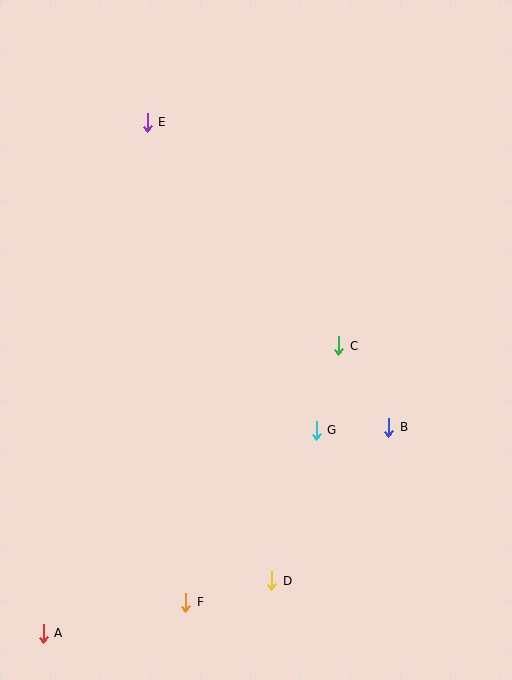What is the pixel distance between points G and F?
The distance between G and F is 216 pixels.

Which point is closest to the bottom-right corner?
Point D is closest to the bottom-right corner.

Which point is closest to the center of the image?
Point C at (339, 346) is closest to the center.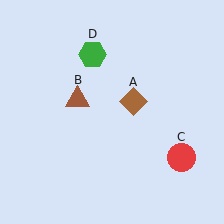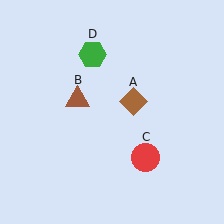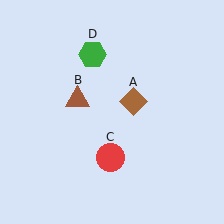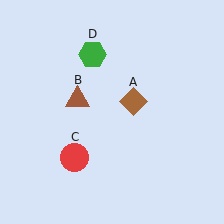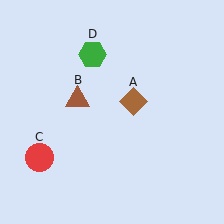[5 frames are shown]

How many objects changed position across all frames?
1 object changed position: red circle (object C).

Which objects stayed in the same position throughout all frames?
Brown diamond (object A) and brown triangle (object B) and green hexagon (object D) remained stationary.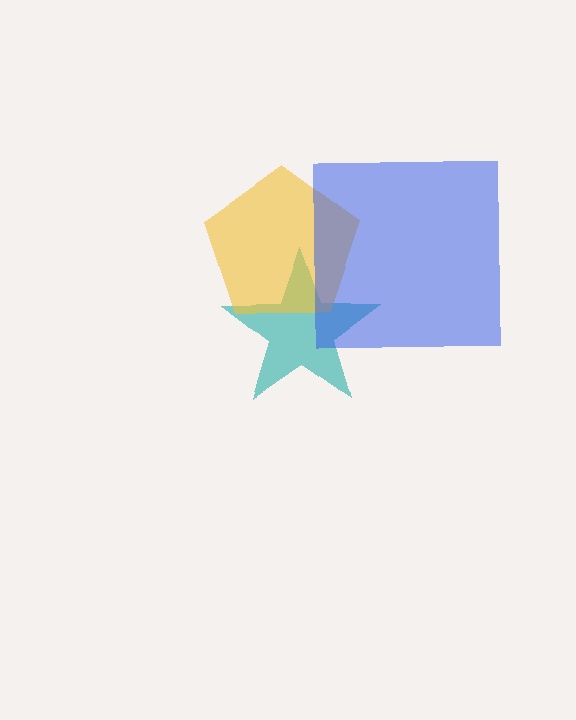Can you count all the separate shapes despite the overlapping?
Yes, there are 3 separate shapes.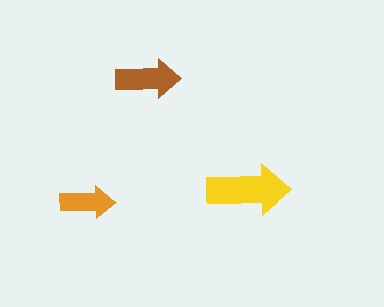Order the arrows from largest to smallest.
the yellow one, the brown one, the orange one.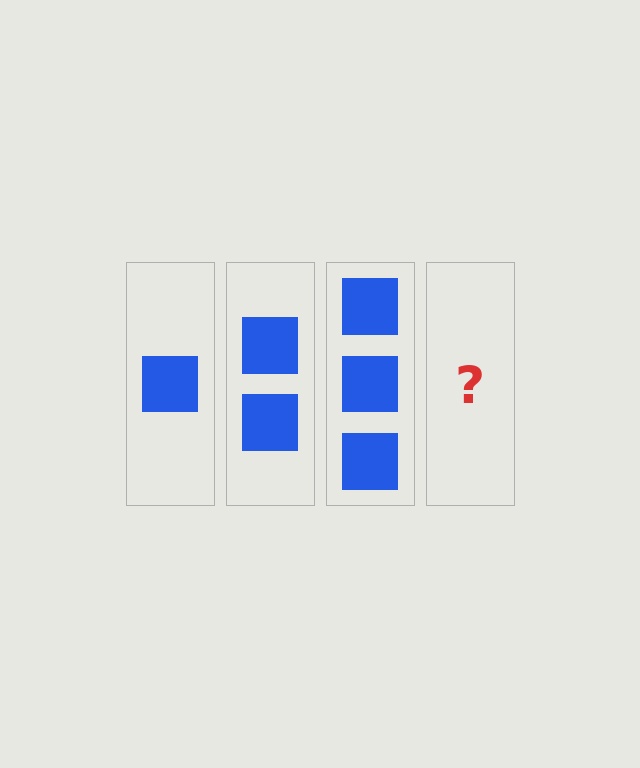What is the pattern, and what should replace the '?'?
The pattern is that each step adds one more square. The '?' should be 4 squares.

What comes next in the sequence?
The next element should be 4 squares.